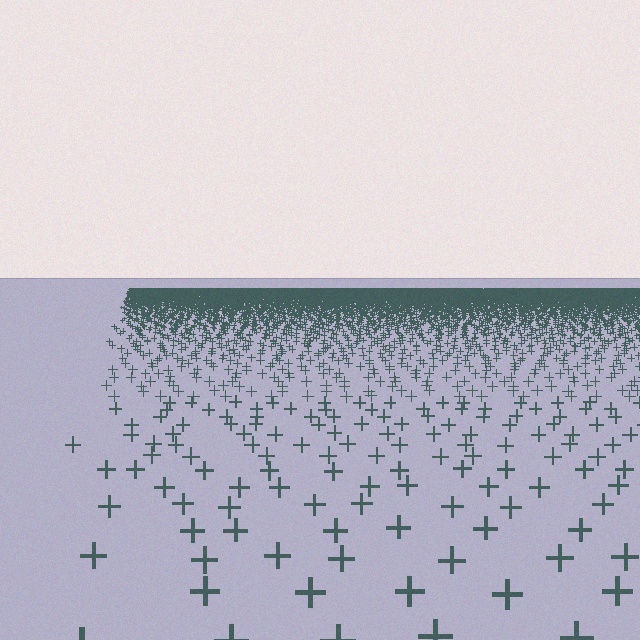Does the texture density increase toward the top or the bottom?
Density increases toward the top.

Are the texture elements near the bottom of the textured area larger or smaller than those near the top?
Larger. Near the bottom, elements are closer to the viewer and appear at a bigger on-screen size.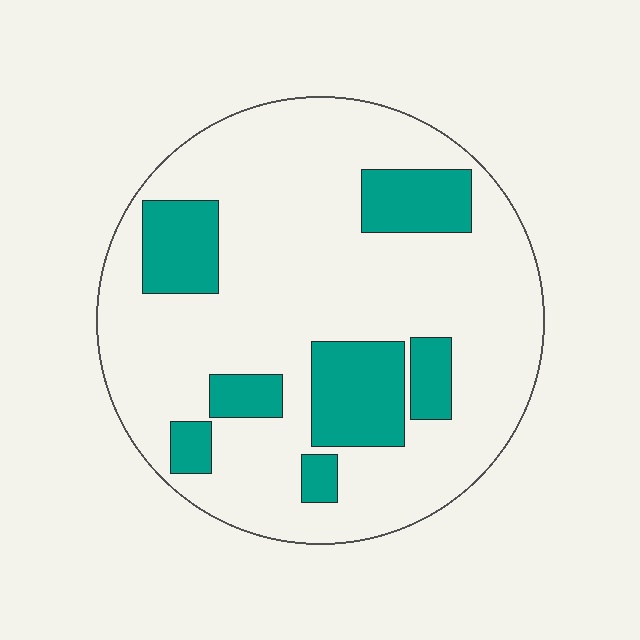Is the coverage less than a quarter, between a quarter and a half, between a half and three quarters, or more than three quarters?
Less than a quarter.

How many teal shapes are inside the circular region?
7.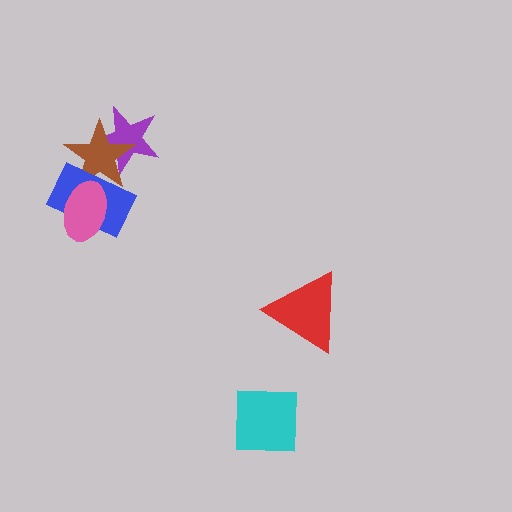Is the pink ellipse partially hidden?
No, no other shape covers it.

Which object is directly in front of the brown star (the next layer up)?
The blue rectangle is directly in front of the brown star.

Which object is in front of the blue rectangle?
The pink ellipse is in front of the blue rectangle.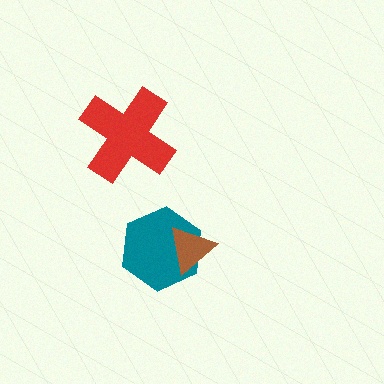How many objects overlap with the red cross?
0 objects overlap with the red cross.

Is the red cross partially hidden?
No, no other shape covers it.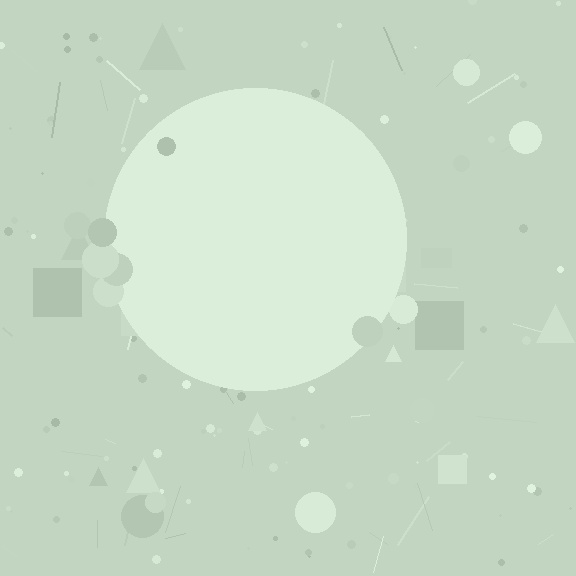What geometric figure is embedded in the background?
A circle is embedded in the background.